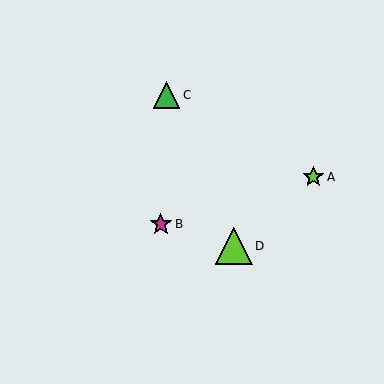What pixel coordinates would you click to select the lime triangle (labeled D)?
Click at (234, 246) to select the lime triangle D.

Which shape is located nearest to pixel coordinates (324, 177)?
The lime star (labeled A) at (313, 177) is nearest to that location.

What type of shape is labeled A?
Shape A is a lime star.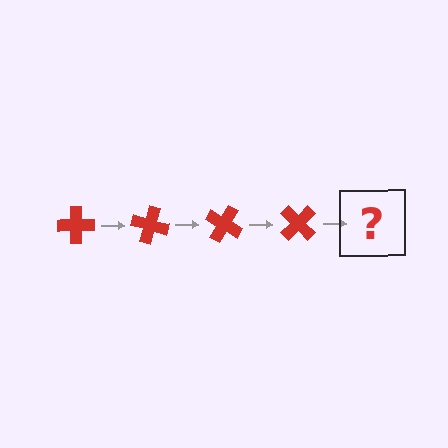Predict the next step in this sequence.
The next step is a red cross rotated 60 degrees.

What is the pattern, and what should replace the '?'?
The pattern is that the cross rotates 15 degrees each step. The '?' should be a red cross rotated 60 degrees.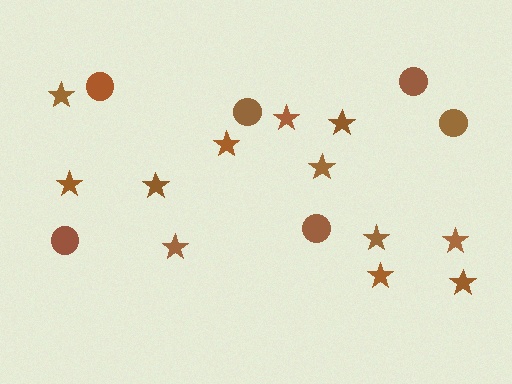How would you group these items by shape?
There are 2 groups: one group of circles (6) and one group of stars (12).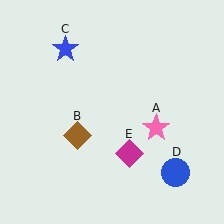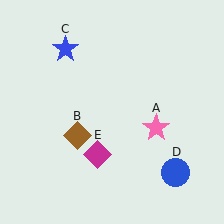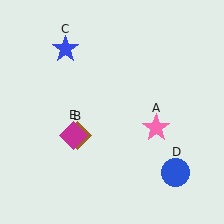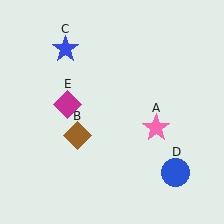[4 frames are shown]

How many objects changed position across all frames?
1 object changed position: magenta diamond (object E).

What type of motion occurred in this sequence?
The magenta diamond (object E) rotated clockwise around the center of the scene.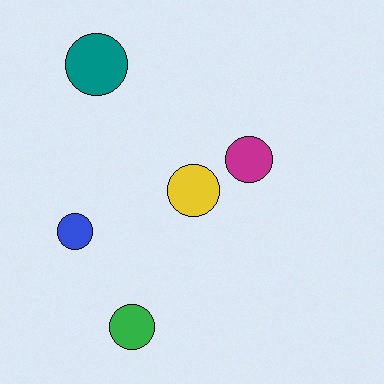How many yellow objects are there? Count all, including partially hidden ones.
There is 1 yellow object.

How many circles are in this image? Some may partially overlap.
There are 5 circles.